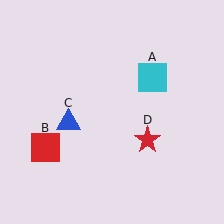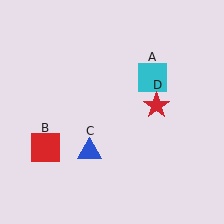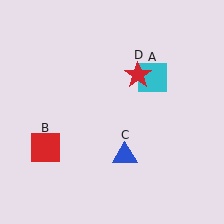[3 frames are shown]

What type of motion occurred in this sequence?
The blue triangle (object C), red star (object D) rotated counterclockwise around the center of the scene.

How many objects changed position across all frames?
2 objects changed position: blue triangle (object C), red star (object D).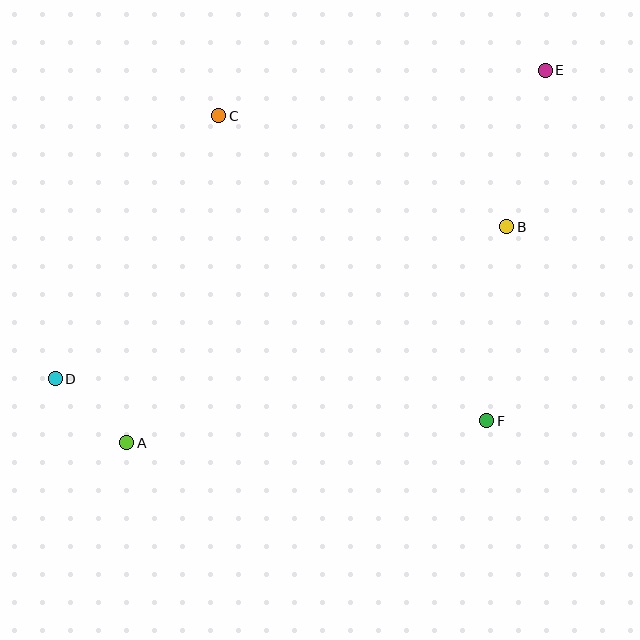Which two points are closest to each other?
Points A and D are closest to each other.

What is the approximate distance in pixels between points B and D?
The distance between B and D is approximately 477 pixels.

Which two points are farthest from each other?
Points D and E are farthest from each other.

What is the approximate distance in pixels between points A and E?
The distance between A and E is approximately 560 pixels.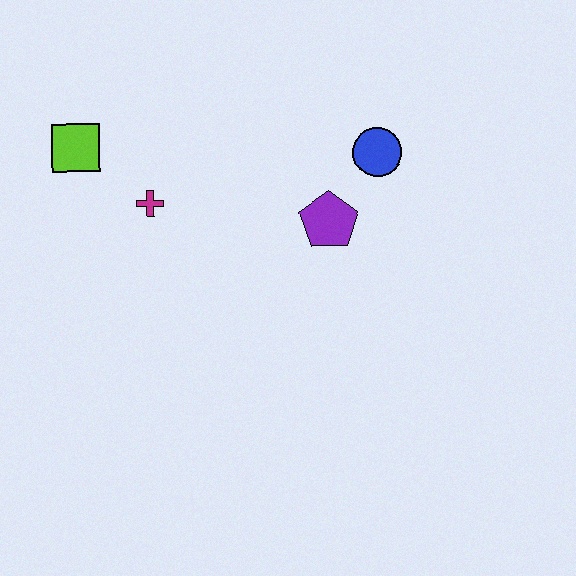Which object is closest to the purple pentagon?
The blue circle is closest to the purple pentagon.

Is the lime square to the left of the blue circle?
Yes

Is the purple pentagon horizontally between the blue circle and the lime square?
Yes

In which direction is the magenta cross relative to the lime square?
The magenta cross is to the right of the lime square.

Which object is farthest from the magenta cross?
The blue circle is farthest from the magenta cross.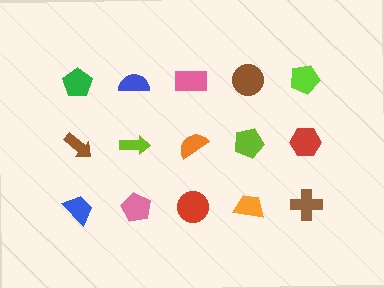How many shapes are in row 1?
5 shapes.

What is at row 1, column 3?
A pink rectangle.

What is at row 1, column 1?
A green pentagon.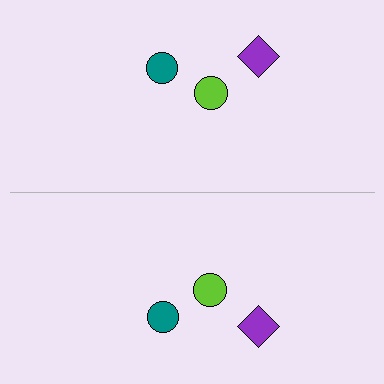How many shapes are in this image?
There are 6 shapes in this image.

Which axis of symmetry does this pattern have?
The pattern has a horizontal axis of symmetry running through the center of the image.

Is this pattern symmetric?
Yes, this pattern has bilateral (reflection) symmetry.